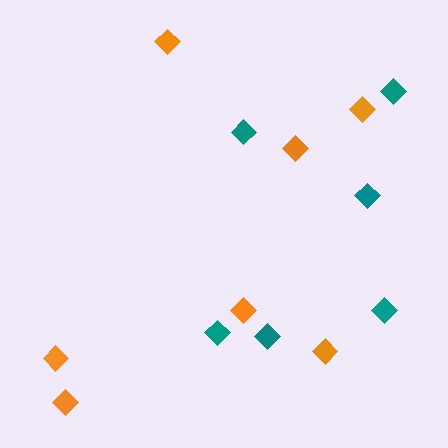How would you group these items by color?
There are 2 groups: one group of orange diamonds (7) and one group of teal diamonds (6).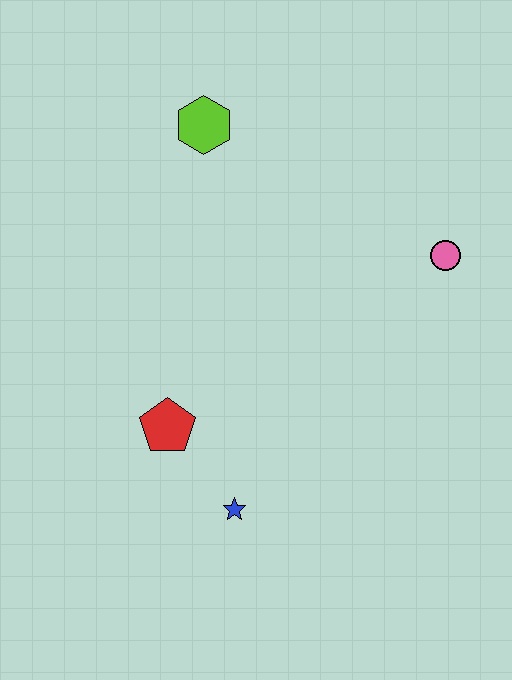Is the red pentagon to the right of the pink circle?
No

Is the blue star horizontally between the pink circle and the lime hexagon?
Yes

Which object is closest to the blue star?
The red pentagon is closest to the blue star.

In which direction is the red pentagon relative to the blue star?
The red pentagon is above the blue star.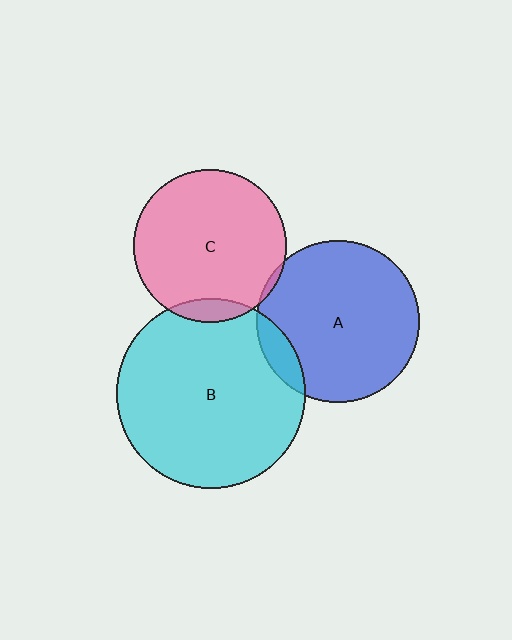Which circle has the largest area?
Circle B (cyan).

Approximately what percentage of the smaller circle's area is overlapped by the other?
Approximately 5%.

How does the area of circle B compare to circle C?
Approximately 1.5 times.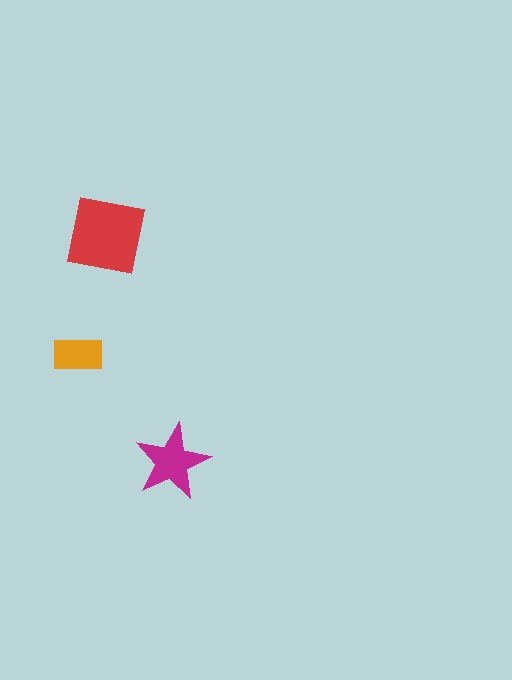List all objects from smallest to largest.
The orange rectangle, the magenta star, the red square.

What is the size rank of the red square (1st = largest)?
1st.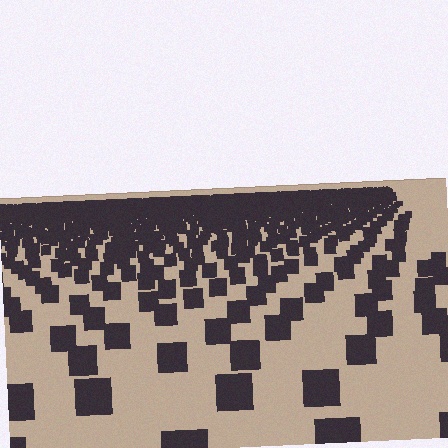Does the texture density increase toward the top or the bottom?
Density increases toward the top.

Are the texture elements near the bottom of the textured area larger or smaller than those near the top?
Larger. Near the bottom, elements are closer to the viewer and appear at a bigger on-screen size.